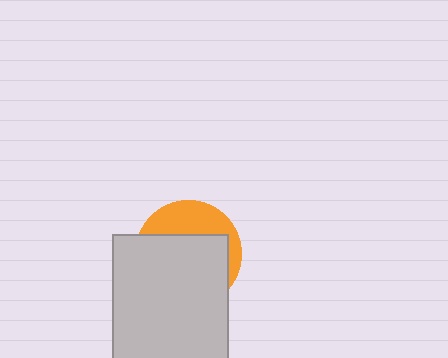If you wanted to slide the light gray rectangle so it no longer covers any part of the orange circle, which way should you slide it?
Slide it down — that is the most direct way to separate the two shapes.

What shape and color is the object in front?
The object in front is a light gray rectangle.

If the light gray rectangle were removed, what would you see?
You would see the complete orange circle.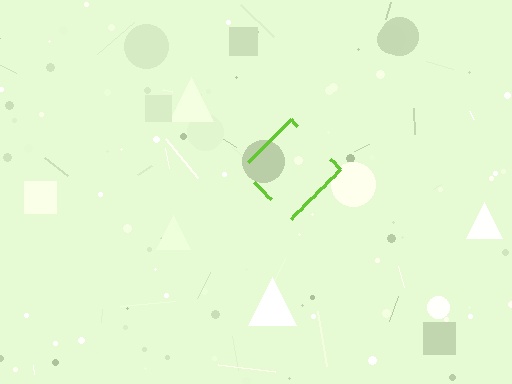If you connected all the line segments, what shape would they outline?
They would outline a diamond.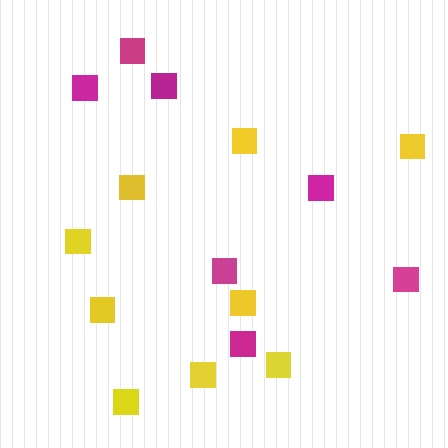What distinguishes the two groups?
There are 2 groups: one group of magenta squares (7) and one group of yellow squares (9).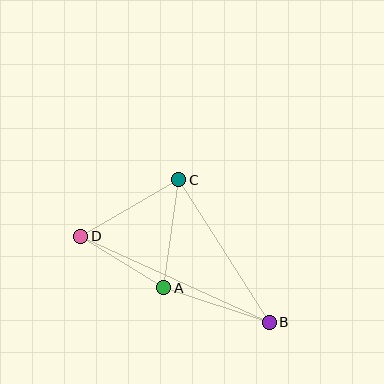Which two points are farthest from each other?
Points B and D are farthest from each other.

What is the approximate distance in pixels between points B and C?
The distance between B and C is approximately 169 pixels.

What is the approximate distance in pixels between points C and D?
The distance between C and D is approximately 113 pixels.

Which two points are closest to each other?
Points A and D are closest to each other.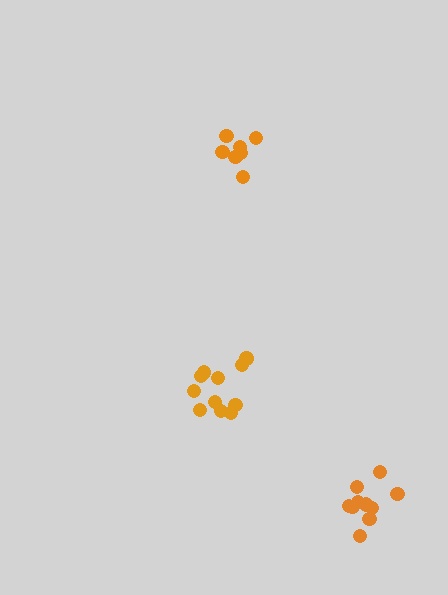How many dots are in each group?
Group 1: 11 dots, Group 2: 7 dots, Group 3: 11 dots (29 total).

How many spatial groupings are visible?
There are 3 spatial groupings.